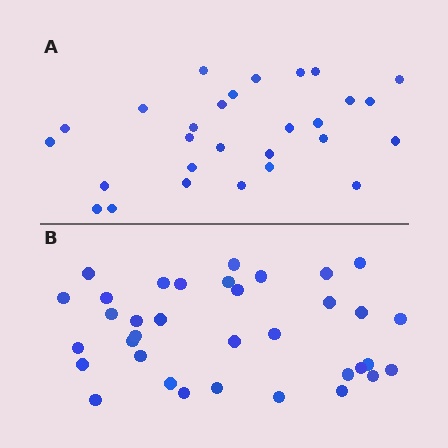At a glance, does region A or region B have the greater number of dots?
Region B (the bottom region) has more dots.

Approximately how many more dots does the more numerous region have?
Region B has roughly 8 or so more dots than region A.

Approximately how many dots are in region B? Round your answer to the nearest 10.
About 40 dots. (The exact count is 35, which rounds to 40.)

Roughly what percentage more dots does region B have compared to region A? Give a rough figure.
About 25% more.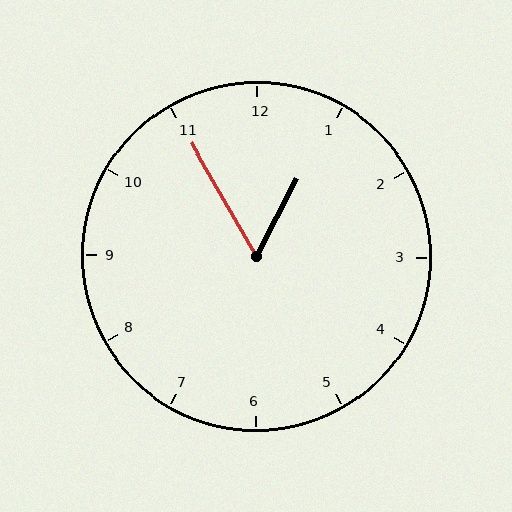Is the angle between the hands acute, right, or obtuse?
It is acute.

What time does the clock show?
12:55.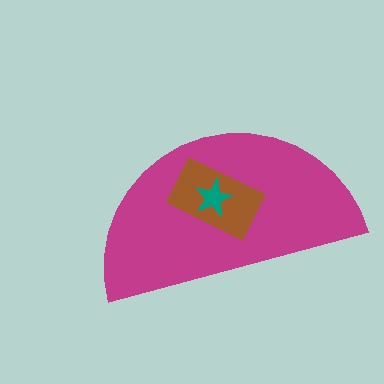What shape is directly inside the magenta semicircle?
The brown rectangle.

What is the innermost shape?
The teal star.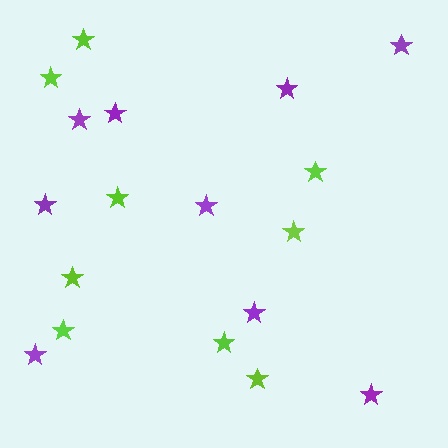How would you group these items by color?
There are 2 groups: one group of lime stars (9) and one group of purple stars (9).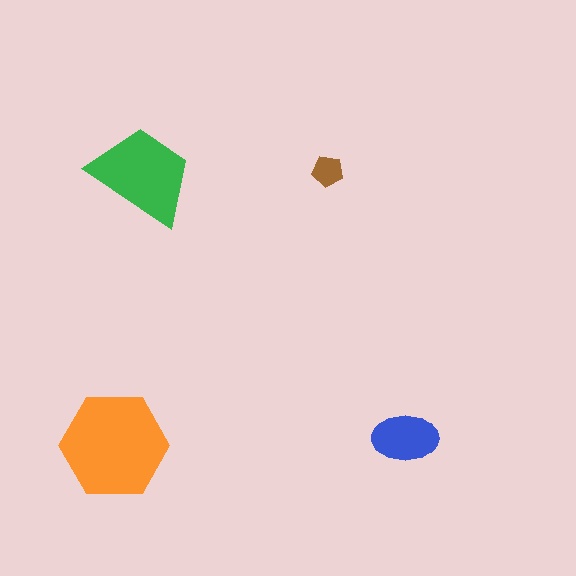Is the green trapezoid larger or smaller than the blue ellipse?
Larger.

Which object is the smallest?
The brown pentagon.